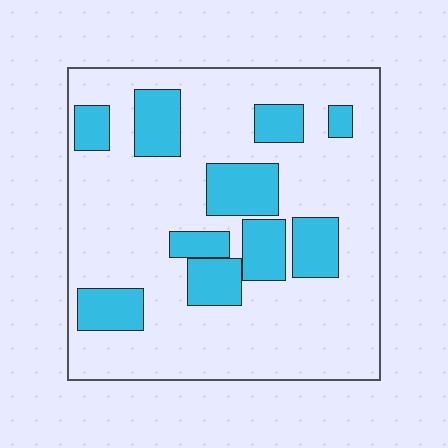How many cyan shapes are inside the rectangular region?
10.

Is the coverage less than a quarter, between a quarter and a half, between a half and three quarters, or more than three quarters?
Less than a quarter.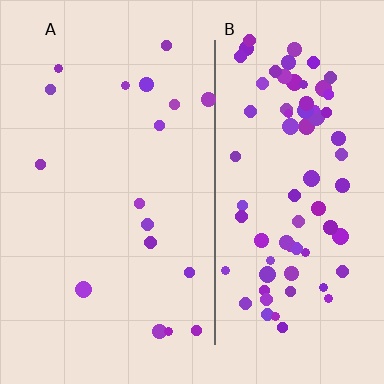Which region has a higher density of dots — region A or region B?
B (the right).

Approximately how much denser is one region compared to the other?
Approximately 4.5× — region B over region A.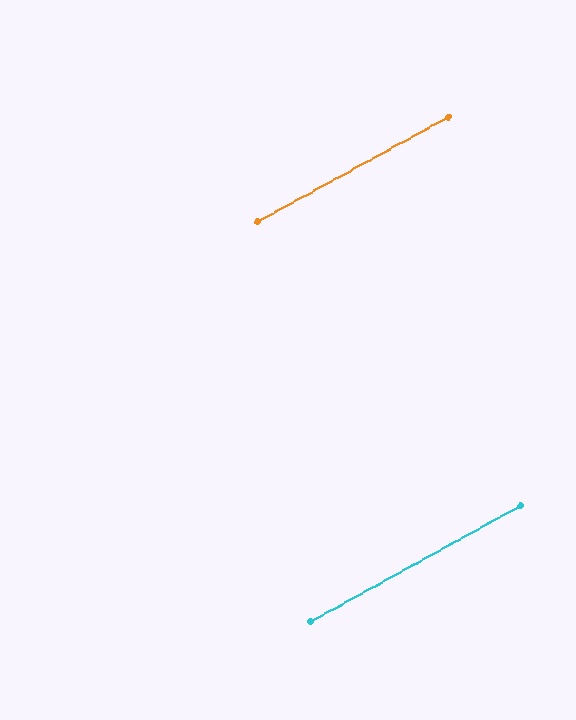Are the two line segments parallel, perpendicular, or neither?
Parallel — their directions differ by only 0.3°.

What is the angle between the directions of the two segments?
Approximately 0 degrees.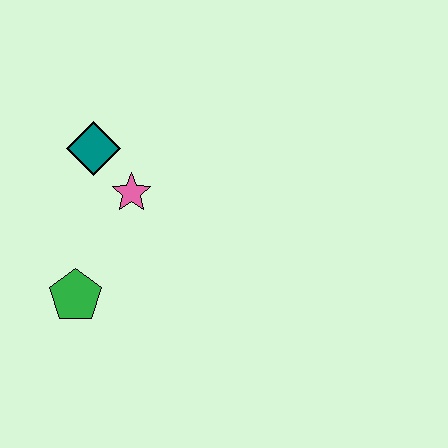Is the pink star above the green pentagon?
Yes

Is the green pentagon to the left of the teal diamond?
Yes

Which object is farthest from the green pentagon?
The teal diamond is farthest from the green pentagon.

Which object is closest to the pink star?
The teal diamond is closest to the pink star.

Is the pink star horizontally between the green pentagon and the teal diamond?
No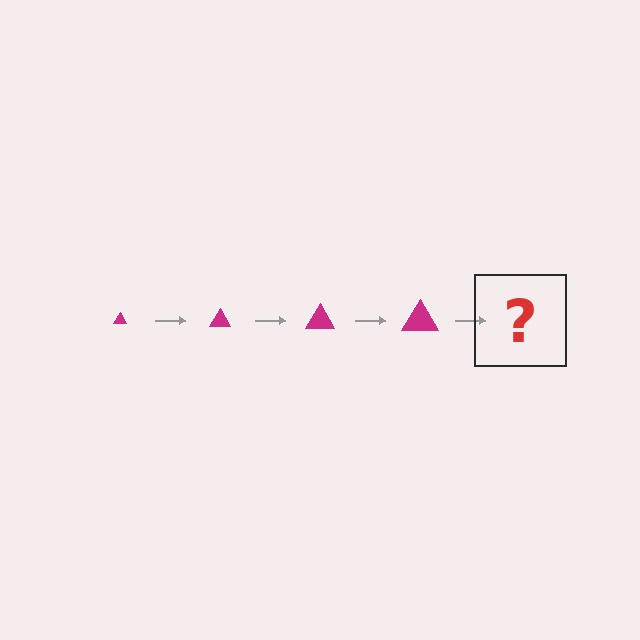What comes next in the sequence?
The next element should be a magenta triangle, larger than the previous one.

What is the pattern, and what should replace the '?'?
The pattern is that the triangle gets progressively larger each step. The '?' should be a magenta triangle, larger than the previous one.